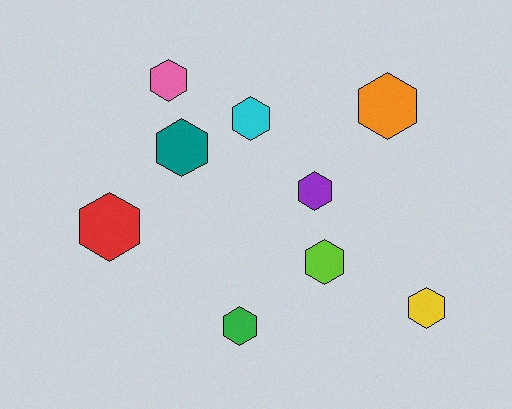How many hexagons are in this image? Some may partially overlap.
There are 9 hexagons.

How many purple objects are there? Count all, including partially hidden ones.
There is 1 purple object.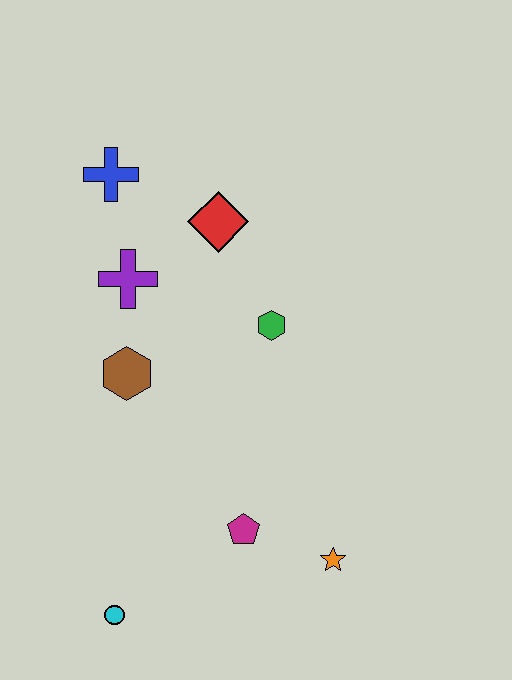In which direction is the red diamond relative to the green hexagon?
The red diamond is above the green hexagon.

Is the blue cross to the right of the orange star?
No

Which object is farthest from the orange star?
The blue cross is farthest from the orange star.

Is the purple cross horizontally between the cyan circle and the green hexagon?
Yes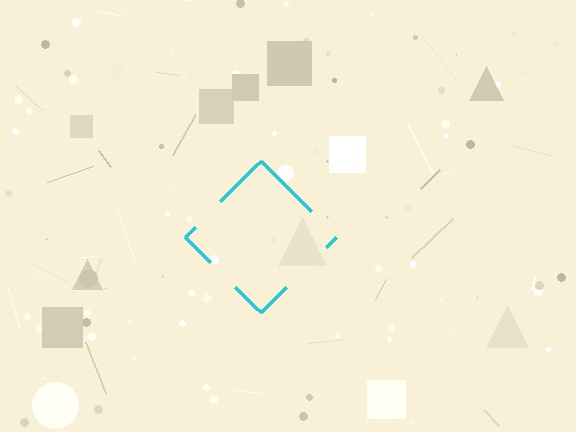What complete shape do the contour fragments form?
The contour fragments form a diamond.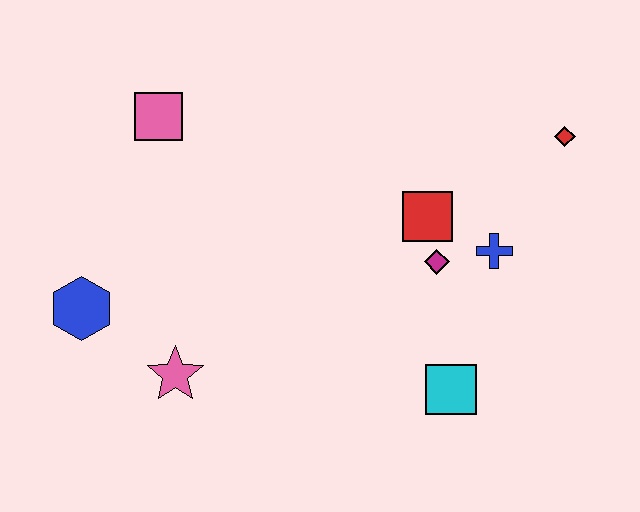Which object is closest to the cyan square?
The magenta diamond is closest to the cyan square.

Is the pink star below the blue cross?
Yes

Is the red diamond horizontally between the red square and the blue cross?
No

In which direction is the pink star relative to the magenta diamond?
The pink star is to the left of the magenta diamond.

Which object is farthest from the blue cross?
The blue hexagon is farthest from the blue cross.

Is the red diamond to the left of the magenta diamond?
No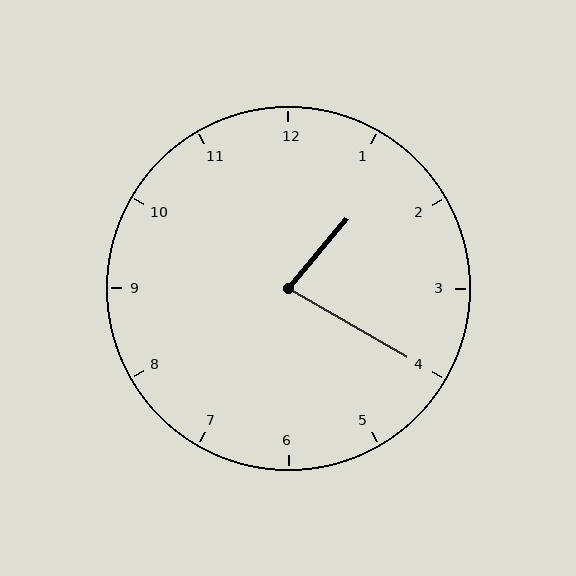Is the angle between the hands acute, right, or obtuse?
It is acute.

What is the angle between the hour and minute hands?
Approximately 80 degrees.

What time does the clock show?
1:20.